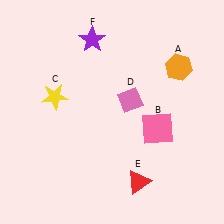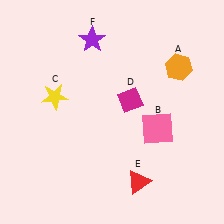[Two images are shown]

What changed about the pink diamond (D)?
In Image 1, D is pink. In Image 2, it changed to magenta.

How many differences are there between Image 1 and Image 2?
There is 1 difference between the two images.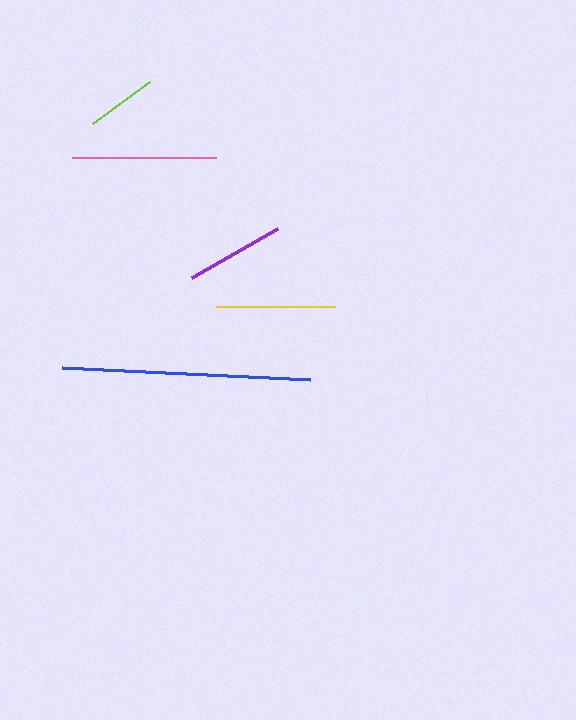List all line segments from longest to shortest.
From longest to shortest: blue, pink, yellow, purple, lime.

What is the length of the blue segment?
The blue segment is approximately 248 pixels long.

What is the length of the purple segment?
The purple segment is approximately 99 pixels long.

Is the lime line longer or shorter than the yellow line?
The yellow line is longer than the lime line.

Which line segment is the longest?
The blue line is the longest at approximately 248 pixels.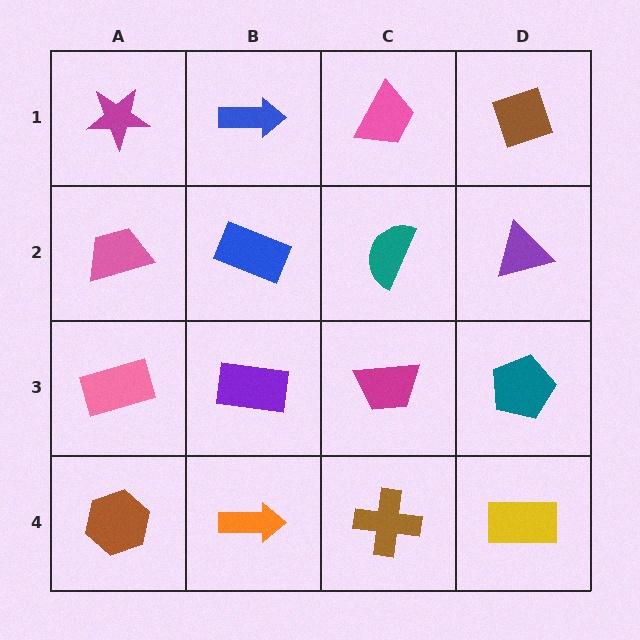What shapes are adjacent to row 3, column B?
A blue rectangle (row 2, column B), an orange arrow (row 4, column B), a pink rectangle (row 3, column A), a magenta trapezoid (row 3, column C).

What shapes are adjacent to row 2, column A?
A magenta star (row 1, column A), a pink rectangle (row 3, column A), a blue rectangle (row 2, column B).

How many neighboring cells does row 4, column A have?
2.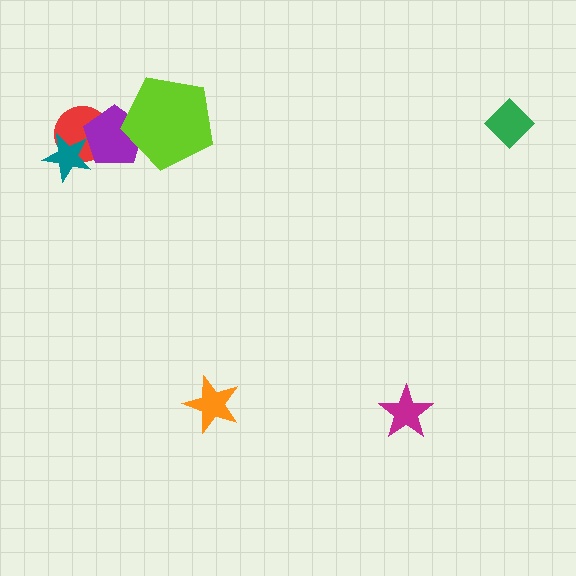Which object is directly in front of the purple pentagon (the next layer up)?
The teal star is directly in front of the purple pentagon.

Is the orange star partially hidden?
No, no other shape covers it.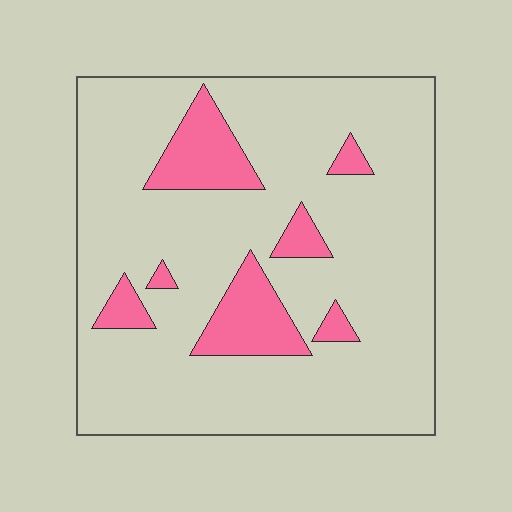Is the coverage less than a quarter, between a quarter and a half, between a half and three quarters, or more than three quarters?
Less than a quarter.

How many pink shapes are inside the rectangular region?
7.